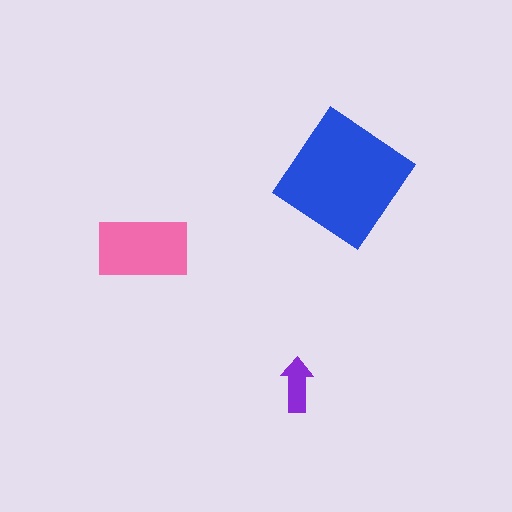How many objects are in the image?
There are 3 objects in the image.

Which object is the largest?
The blue diamond.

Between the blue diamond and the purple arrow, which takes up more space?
The blue diamond.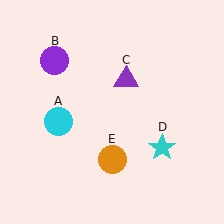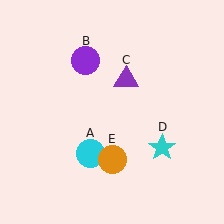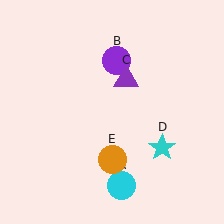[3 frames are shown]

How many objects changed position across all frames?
2 objects changed position: cyan circle (object A), purple circle (object B).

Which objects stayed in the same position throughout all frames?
Purple triangle (object C) and cyan star (object D) and orange circle (object E) remained stationary.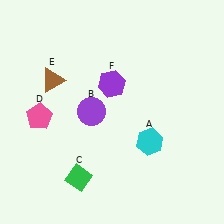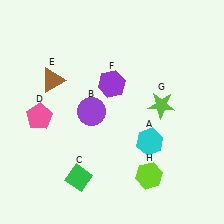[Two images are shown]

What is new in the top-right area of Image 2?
A lime star (G) was added in the top-right area of Image 2.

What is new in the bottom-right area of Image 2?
A lime hexagon (H) was added in the bottom-right area of Image 2.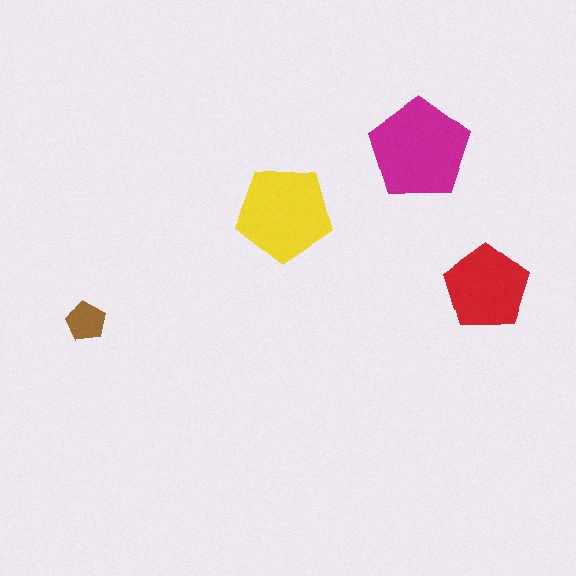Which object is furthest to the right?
The red pentagon is rightmost.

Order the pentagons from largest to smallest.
the magenta one, the yellow one, the red one, the brown one.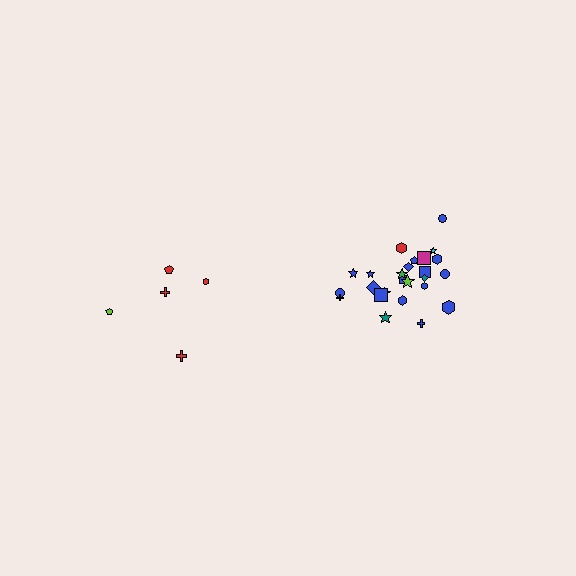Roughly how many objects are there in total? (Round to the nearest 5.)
Roughly 30 objects in total.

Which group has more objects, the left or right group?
The right group.